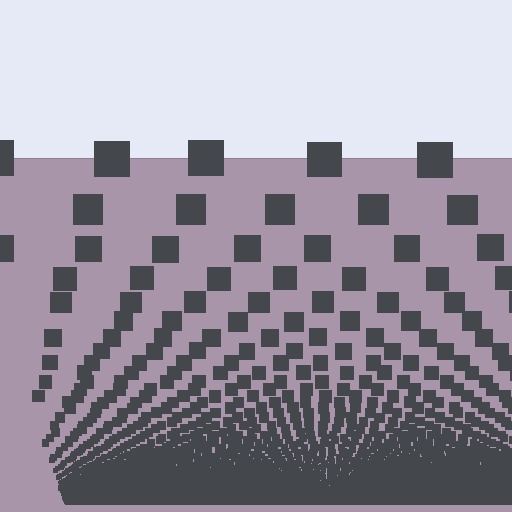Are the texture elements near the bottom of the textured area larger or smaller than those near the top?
Smaller. The gradient is inverted — elements near the bottom are smaller and denser.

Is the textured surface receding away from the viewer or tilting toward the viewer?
The surface appears to tilt toward the viewer. Texture elements get larger and sparser toward the top.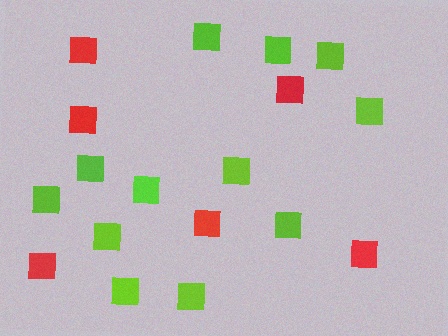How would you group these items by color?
There are 2 groups: one group of red squares (6) and one group of lime squares (12).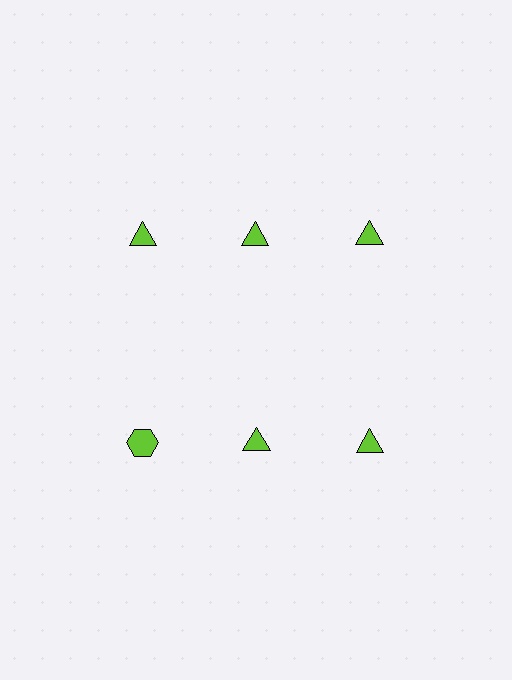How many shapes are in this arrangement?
There are 6 shapes arranged in a grid pattern.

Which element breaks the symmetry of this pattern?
The lime hexagon in the second row, leftmost column breaks the symmetry. All other shapes are lime triangles.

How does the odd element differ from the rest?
It has a different shape: hexagon instead of triangle.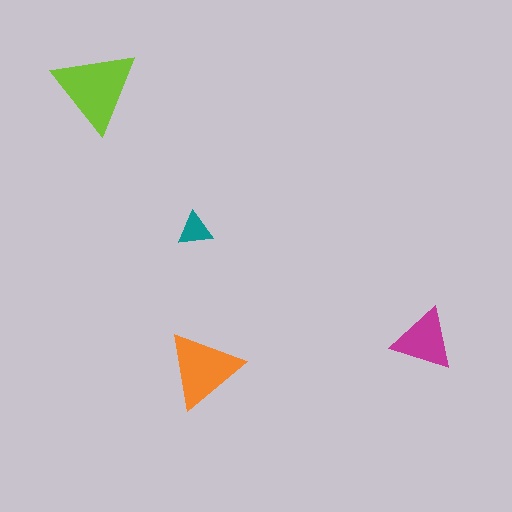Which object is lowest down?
The orange triangle is bottommost.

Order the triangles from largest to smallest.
the lime one, the orange one, the magenta one, the teal one.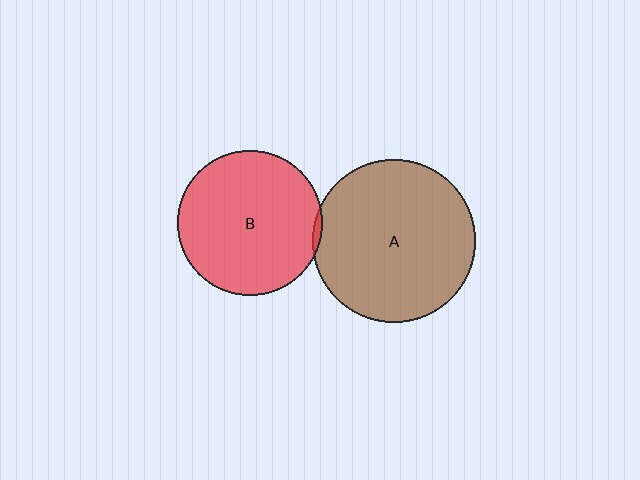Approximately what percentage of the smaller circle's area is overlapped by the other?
Approximately 5%.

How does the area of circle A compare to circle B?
Approximately 1.3 times.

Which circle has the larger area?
Circle A (brown).